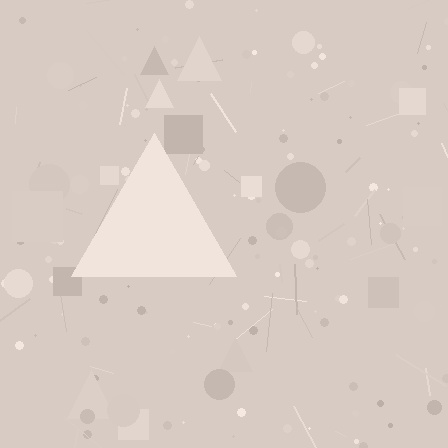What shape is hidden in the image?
A triangle is hidden in the image.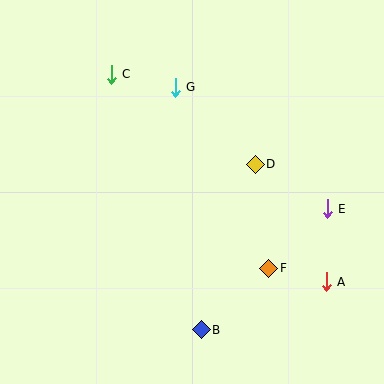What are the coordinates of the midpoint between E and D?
The midpoint between E and D is at (291, 187).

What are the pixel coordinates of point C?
Point C is at (111, 74).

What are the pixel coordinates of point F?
Point F is at (269, 268).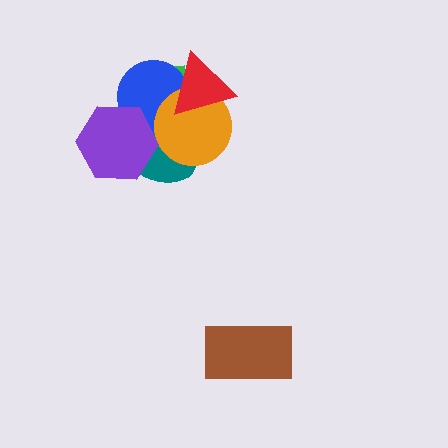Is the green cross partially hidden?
Yes, it is partially covered by another shape.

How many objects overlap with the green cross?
5 objects overlap with the green cross.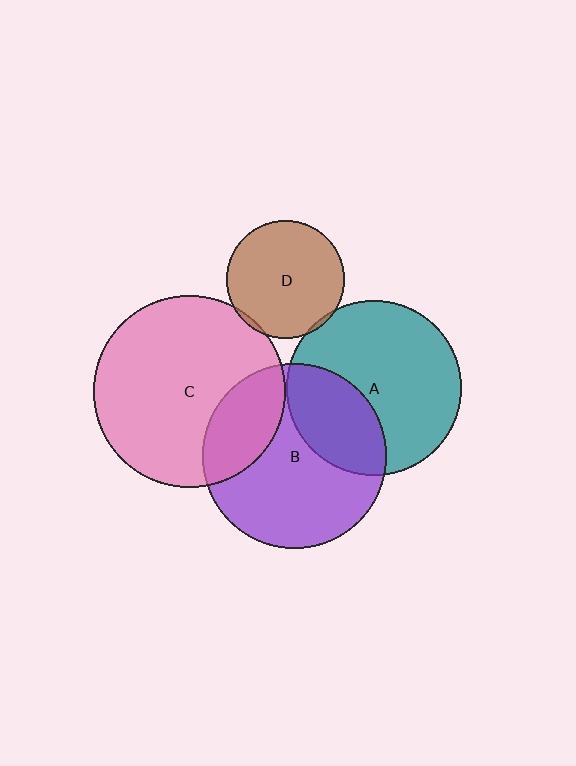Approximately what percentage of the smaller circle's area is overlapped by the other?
Approximately 5%.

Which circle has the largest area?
Circle C (pink).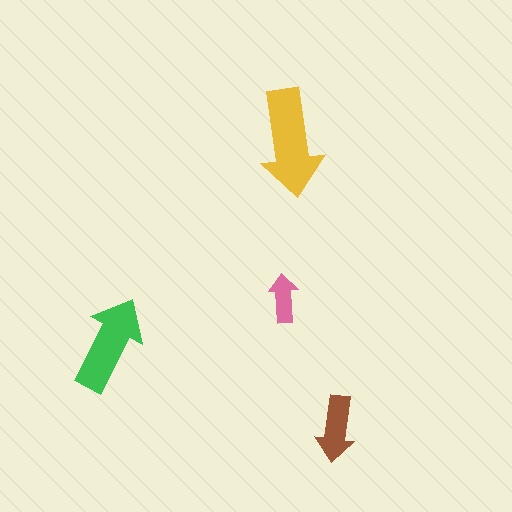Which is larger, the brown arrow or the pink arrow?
The brown one.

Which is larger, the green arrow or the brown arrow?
The green one.